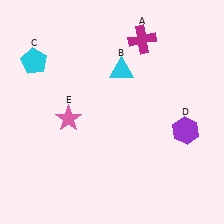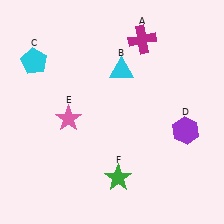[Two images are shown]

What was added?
A green star (F) was added in Image 2.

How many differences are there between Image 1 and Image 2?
There is 1 difference between the two images.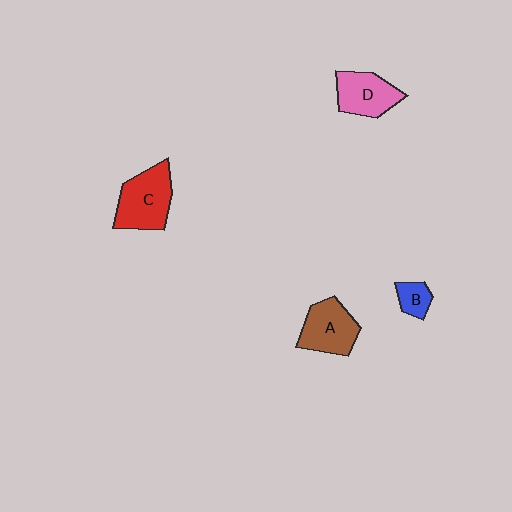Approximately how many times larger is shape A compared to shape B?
Approximately 2.5 times.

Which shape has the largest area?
Shape C (red).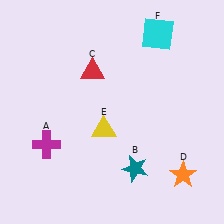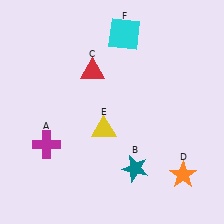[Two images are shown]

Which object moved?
The cyan square (F) moved left.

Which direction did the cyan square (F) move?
The cyan square (F) moved left.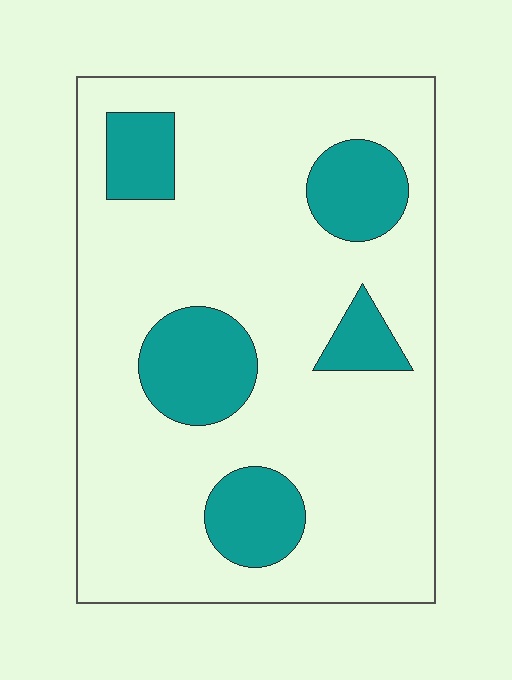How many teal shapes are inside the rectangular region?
5.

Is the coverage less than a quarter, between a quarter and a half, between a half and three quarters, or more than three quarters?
Less than a quarter.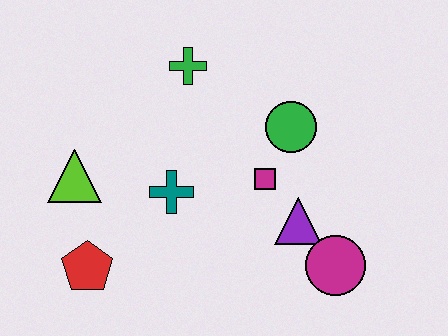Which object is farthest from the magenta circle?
The lime triangle is farthest from the magenta circle.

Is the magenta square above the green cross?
No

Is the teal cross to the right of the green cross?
No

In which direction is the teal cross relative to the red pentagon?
The teal cross is to the right of the red pentagon.